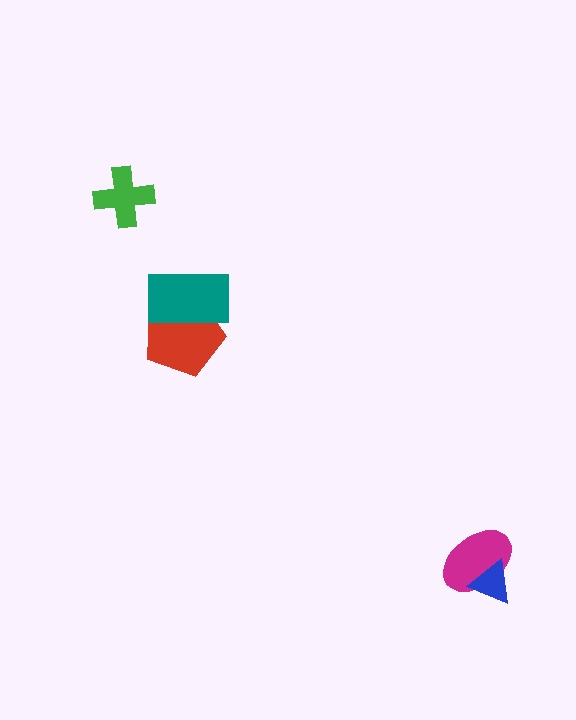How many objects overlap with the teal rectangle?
1 object overlaps with the teal rectangle.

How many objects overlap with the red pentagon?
1 object overlaps with the red pentagon.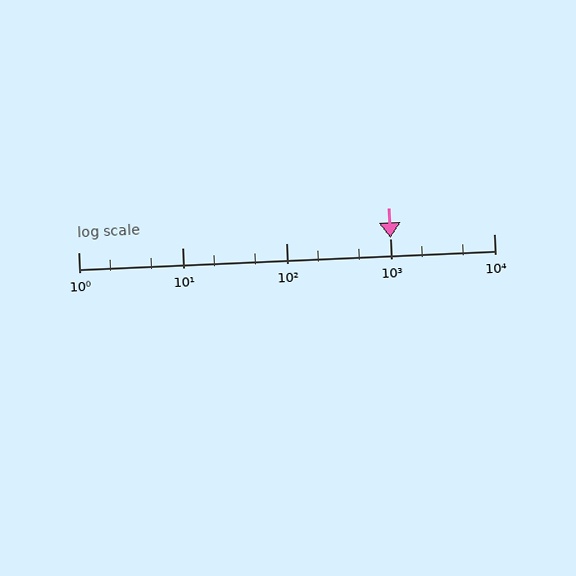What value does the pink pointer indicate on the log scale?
The pointer indicates approximately 1000.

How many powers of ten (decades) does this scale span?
The scale spans 4 decades, from 1 to 10000.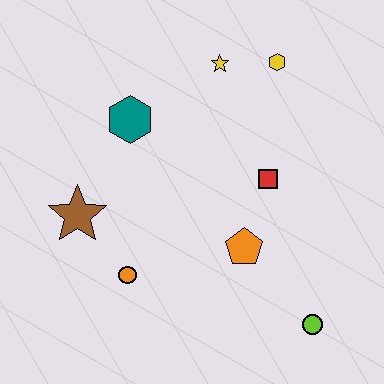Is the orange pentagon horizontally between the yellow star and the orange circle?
No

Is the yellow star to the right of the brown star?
Yes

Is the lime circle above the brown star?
No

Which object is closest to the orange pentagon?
The red square is closest to the orange pentagon.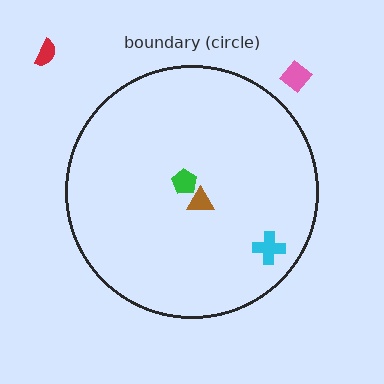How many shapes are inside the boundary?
3 inside, 2 outside.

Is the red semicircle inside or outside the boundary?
Outside.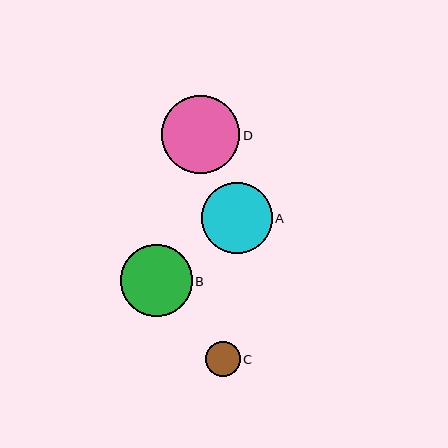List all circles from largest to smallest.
From largest to smallest: D, B, A, C.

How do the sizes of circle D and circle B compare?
Circle D and circle B are approximately the same size.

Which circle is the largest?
Circle D is the largest with a size of approximately 78 pixels.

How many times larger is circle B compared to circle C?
Circle B is approximately 2.1 times the size of circle C.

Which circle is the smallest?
Circle C is the smallest with a size of approximately 35 pixels.